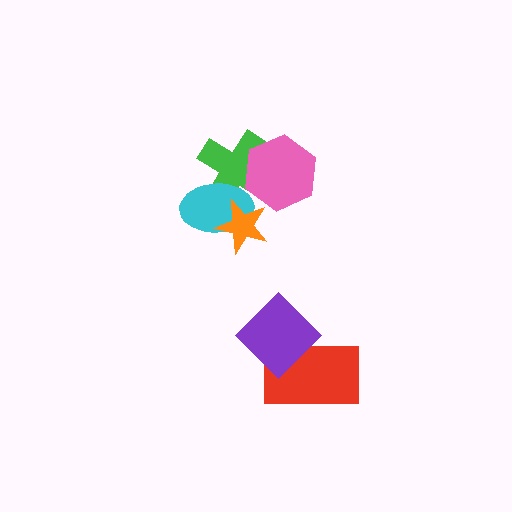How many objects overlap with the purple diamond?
1 object overlaps with the purple diamond.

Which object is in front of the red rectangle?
The purple diamond is in front of the red rectangle.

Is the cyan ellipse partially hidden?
Yes, it is partially covered by another shape.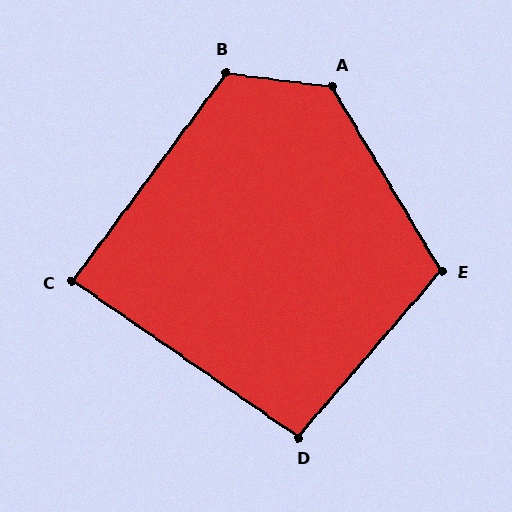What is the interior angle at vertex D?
Approximately 96 degrees (obtuse).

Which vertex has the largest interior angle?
A, at approximately 128 degrees.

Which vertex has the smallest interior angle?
C, at approximately 88 degrees.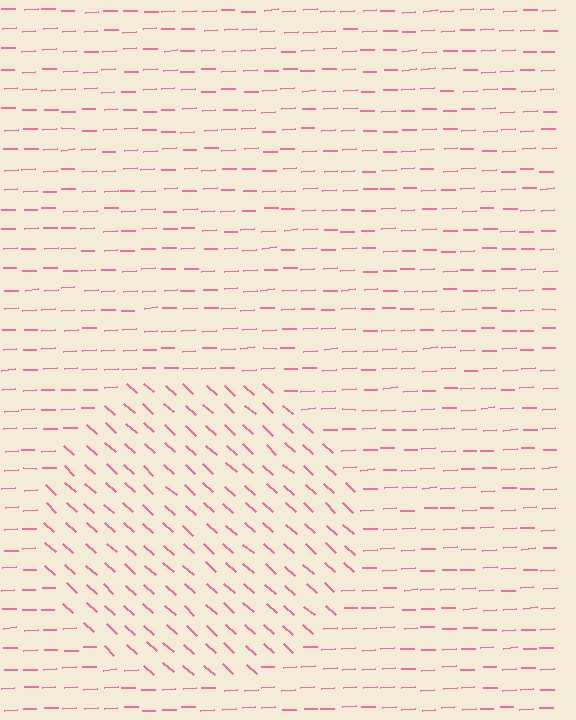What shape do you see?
I see a circle.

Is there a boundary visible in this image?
Yes, there is a texture boundary formed by a change in line orientation.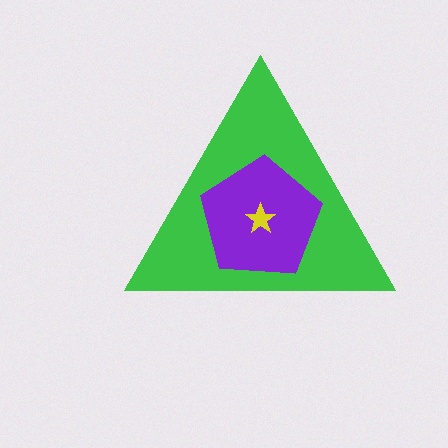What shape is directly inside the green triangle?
The purple pentagon.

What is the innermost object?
The yellow star.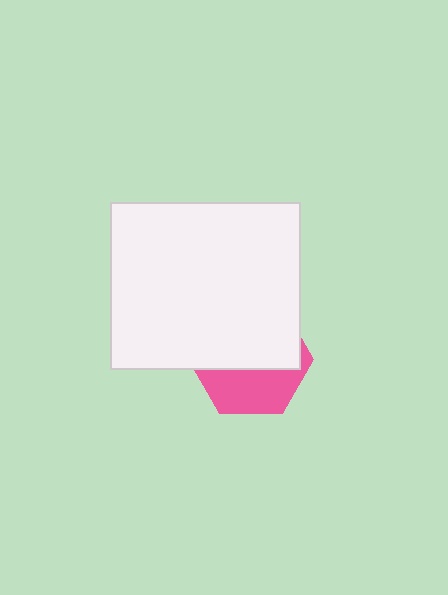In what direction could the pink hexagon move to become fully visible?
The pink hexagon could move down. That would shift it out from behind the white rectangle entirely.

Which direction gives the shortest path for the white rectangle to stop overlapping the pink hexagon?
Moving up gives the shortest separation.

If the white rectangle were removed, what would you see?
You would see the complete pink hexagon.